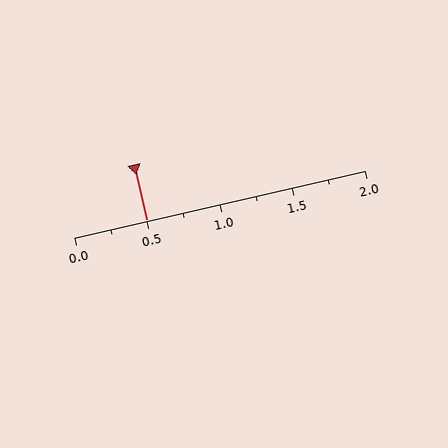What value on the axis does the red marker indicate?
The marker indicates approximately 0.5.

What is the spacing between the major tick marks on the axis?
The major ticks are spaced 0.5 apart.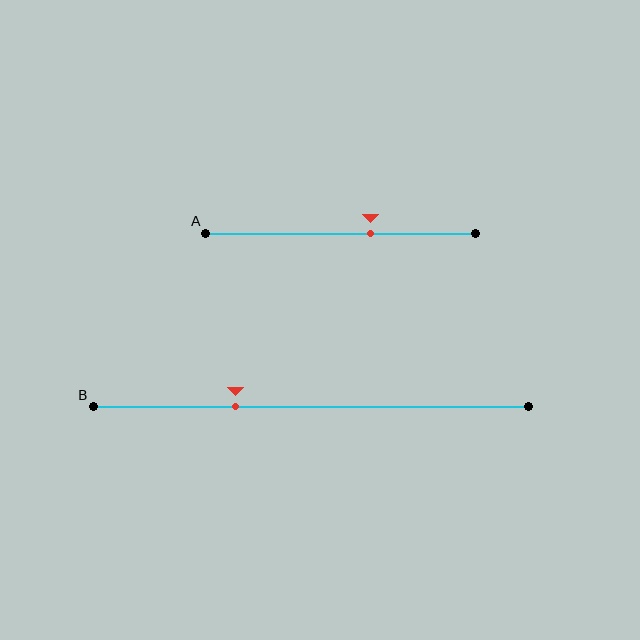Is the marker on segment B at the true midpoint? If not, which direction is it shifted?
No, the marker on segment B is shifted to the left by about 17% of the segment length.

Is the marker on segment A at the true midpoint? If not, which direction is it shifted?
No, the marker on segment A is shifted to the right by about 11% of the segment length.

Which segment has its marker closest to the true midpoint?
Segment A has its marker closest to the true midpoint.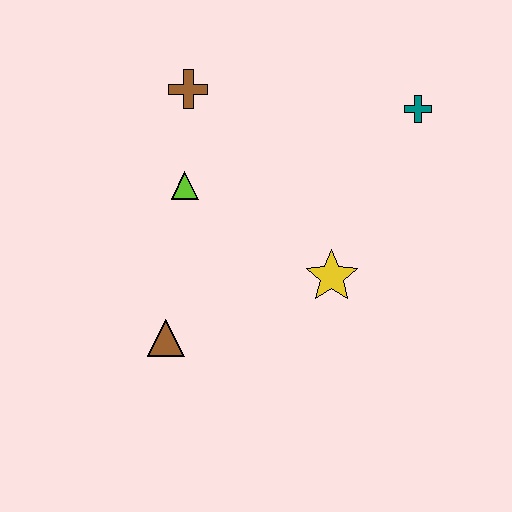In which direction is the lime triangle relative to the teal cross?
The lime triangle is to the left of the teal cross.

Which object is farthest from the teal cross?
The brown triangle is farthest from the teal cross.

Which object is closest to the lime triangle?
The brown cross is closest to the lime triangle.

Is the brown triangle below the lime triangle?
Yes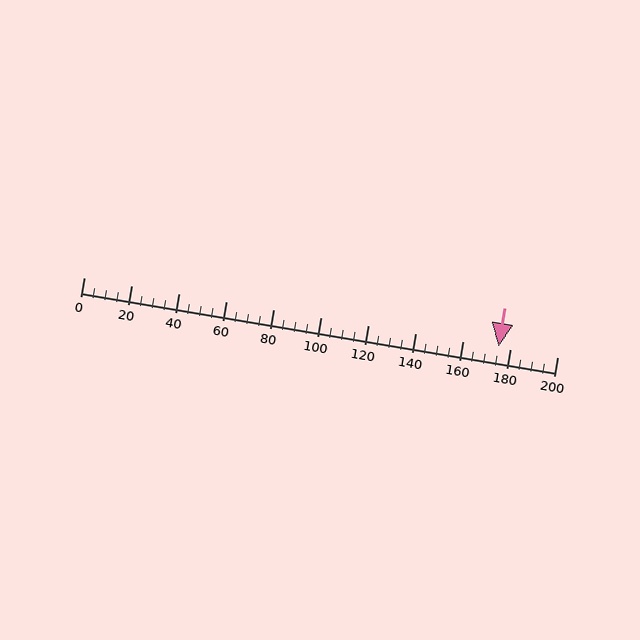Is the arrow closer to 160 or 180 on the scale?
The arrow is closer to 180.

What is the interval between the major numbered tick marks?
The major tick marks are spaced 20 units apart.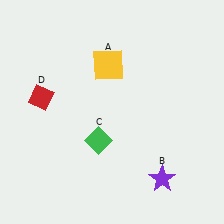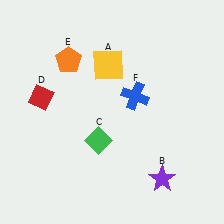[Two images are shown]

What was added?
An orange pentagon (E), a blue cross (F) were added in Image 2.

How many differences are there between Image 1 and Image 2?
There are 2 differences between the two images.